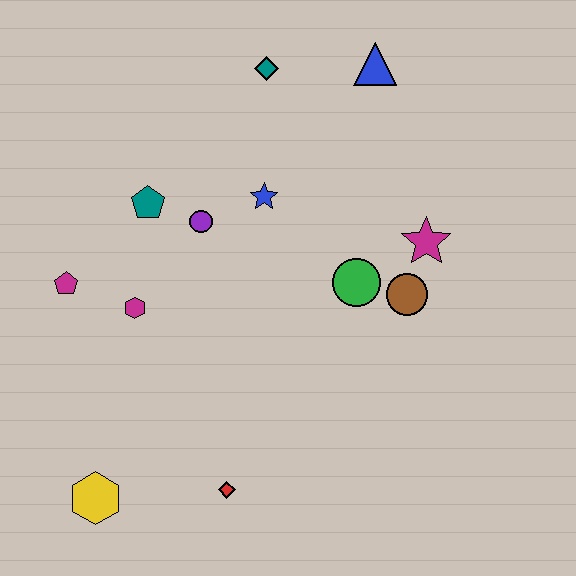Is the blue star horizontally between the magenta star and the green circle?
No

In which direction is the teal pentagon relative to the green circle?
The teal pentagon is to the left of the green circle.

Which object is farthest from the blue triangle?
The yellow hexagon is farthest from the blue triangle.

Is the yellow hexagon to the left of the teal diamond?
Yes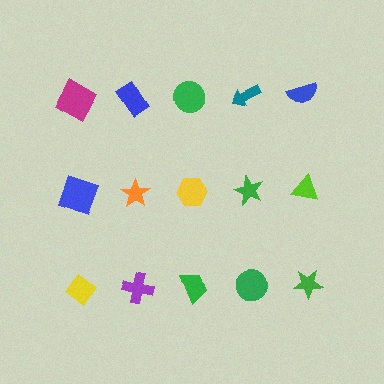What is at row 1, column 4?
A teal arrow.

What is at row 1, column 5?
A blue semicircle.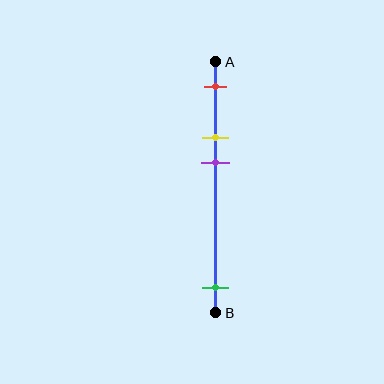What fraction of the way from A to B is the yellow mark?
The yellow mark is approximately 30% (0.3) of the way from A to B.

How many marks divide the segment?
There are 4 marks dividing the segment.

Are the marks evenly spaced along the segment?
No, the marks are not evenly spaced.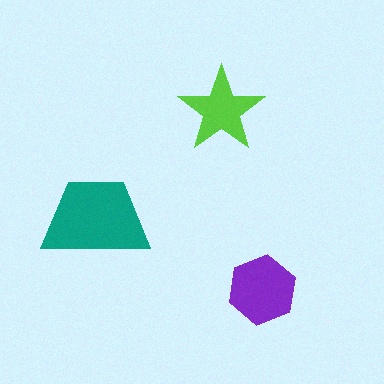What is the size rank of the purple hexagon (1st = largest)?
2nd.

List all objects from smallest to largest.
The lime star, the purple hexagon, the teal trapezoid.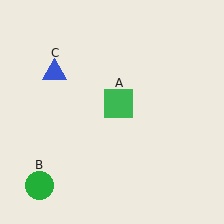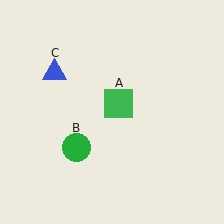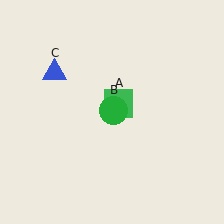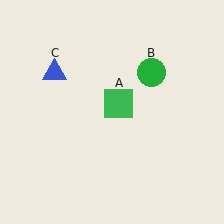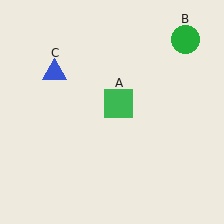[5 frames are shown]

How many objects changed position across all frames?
1 object changed position: green circle (object B).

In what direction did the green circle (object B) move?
The green circle (object B) moved up and to the right.